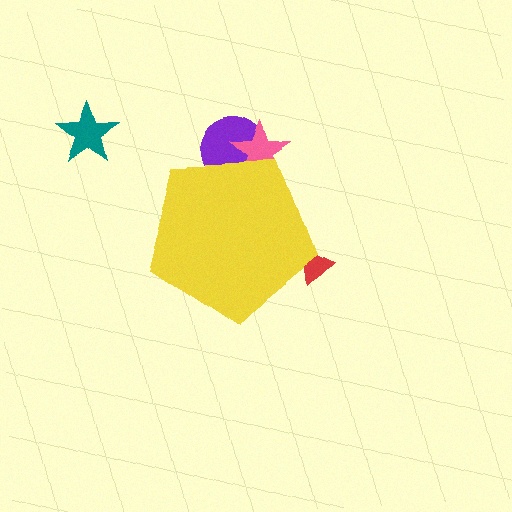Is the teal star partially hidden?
No, the teal star is fully visible.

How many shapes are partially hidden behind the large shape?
3 shapes are partially hidden.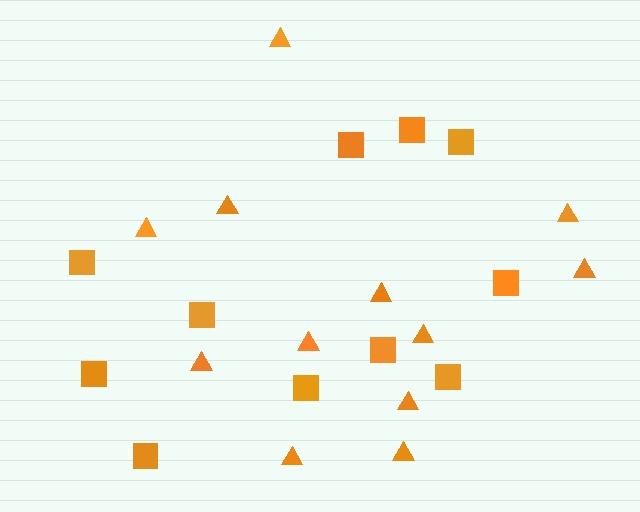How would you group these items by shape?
There are 2 groups: one group of triangles (12) and one group of squares (11).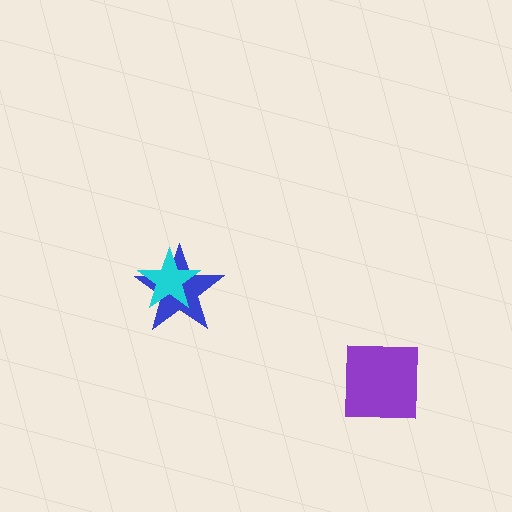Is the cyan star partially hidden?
No, no other shape covers it.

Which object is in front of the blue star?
The cyan star is in front of the blue star.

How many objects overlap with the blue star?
1 object overlaps with the blue star.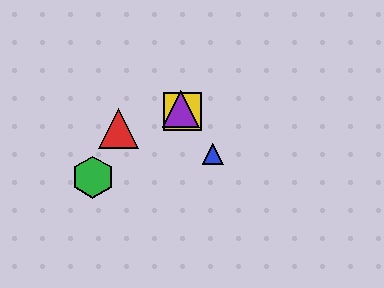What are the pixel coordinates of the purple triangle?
The purple triangle is at (181, 109).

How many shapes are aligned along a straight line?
3 shapes (the blue triangle, the yellow square, the purple triangle) are aligned along a straight line.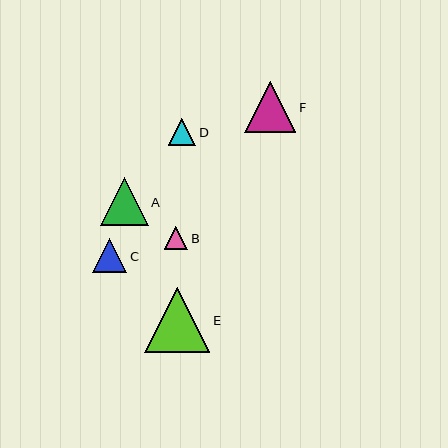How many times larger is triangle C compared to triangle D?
Triangle C is approximately 1.2 times the size of triangle D.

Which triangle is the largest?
Triangle E is the largest with a size of approximately 65 pixels.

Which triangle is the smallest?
Triangle B is the smallest with a size of approximately 24 pixels.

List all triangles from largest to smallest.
From largest to smallest: E, F, A, C, D, B.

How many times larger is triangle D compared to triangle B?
Triangle D is approximately 1.2 times the size of triangle B.